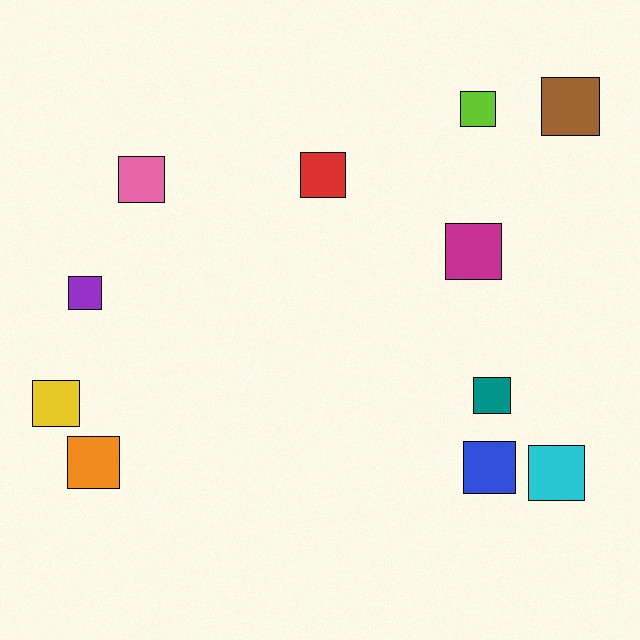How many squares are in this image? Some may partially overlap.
There are 11 squares.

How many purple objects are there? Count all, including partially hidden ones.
There is 1 purple object.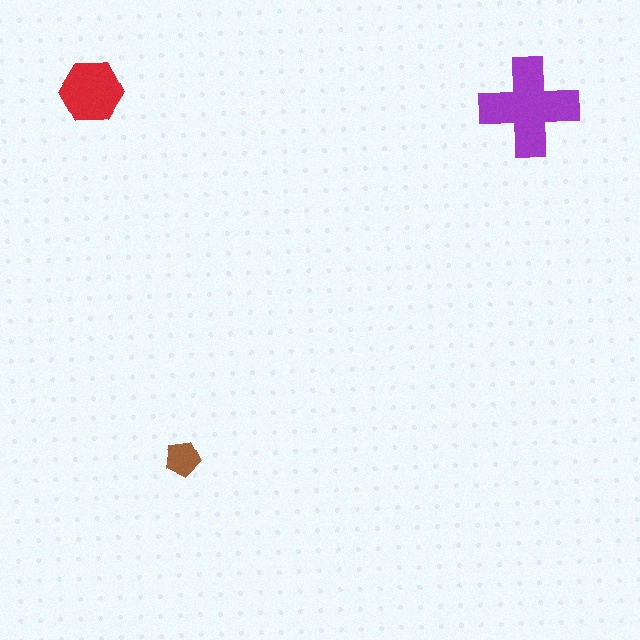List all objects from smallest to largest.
The brown pentagon, the red hexagon, the purple cross.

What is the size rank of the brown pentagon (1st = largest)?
3rd.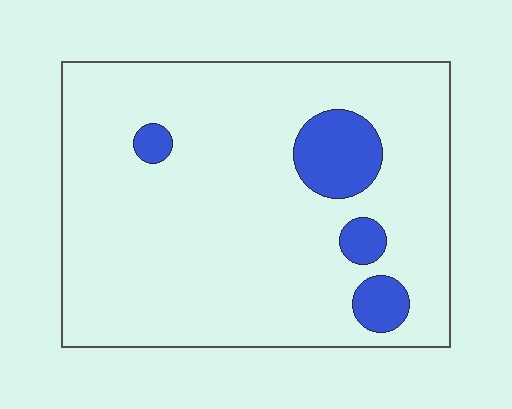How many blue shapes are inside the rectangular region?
4.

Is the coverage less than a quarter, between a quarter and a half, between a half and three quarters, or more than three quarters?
Less than a quarter.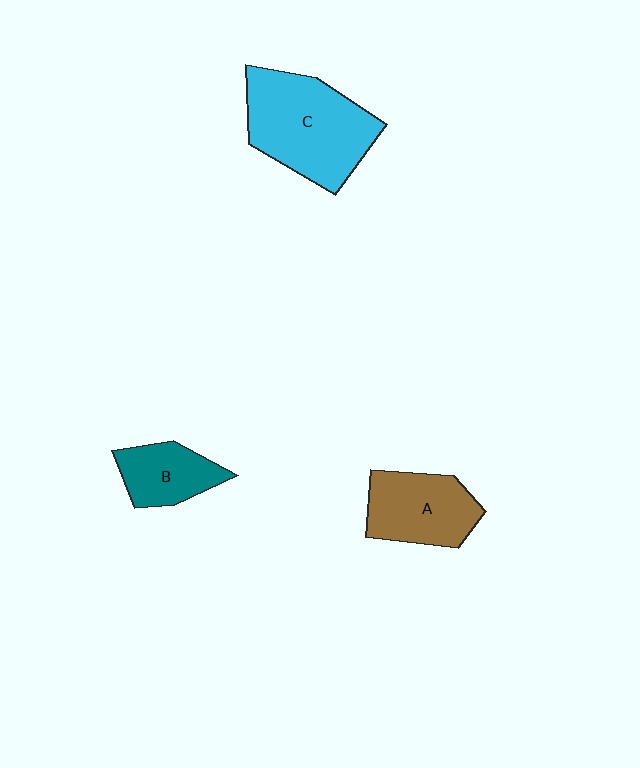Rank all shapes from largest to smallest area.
From largest to smallest: C (cyan), A (brown), B (teal).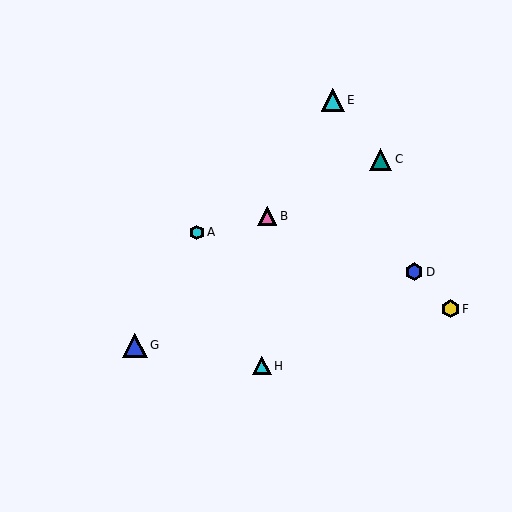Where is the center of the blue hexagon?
The center of the blue hexagon is at (414, 272).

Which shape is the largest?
The blue triangle (labeled G) is the largest.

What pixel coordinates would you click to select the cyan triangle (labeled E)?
Click at (333, 100) to select the cyan triangle E.